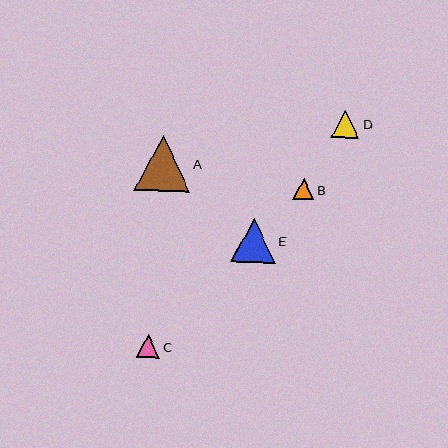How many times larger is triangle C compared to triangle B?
Triangle C is approximately 1.1 times the size of triangle B.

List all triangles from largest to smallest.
From largest to smallest: A, E, D, C, B.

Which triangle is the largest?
Triangle A is the largest with a size of approximately 56 pixels.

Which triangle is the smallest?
Triangle B is the smallest with a size of approximately 21 pixels.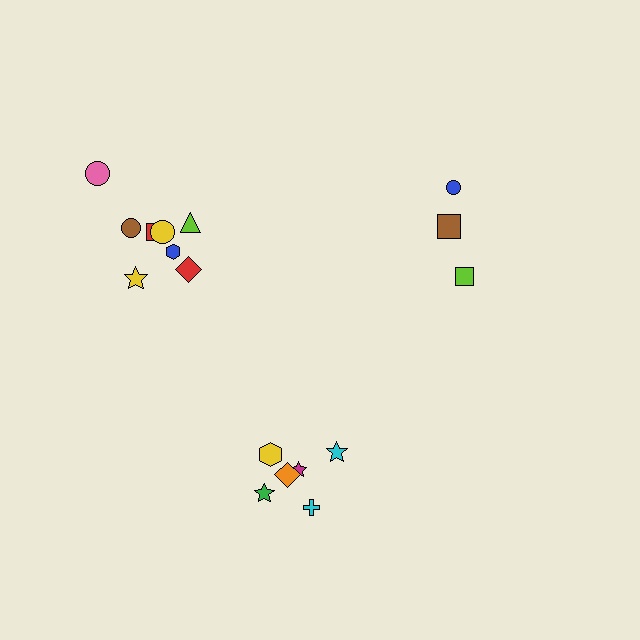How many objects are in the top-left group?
There are 8 objects.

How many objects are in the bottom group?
There are 6 objects.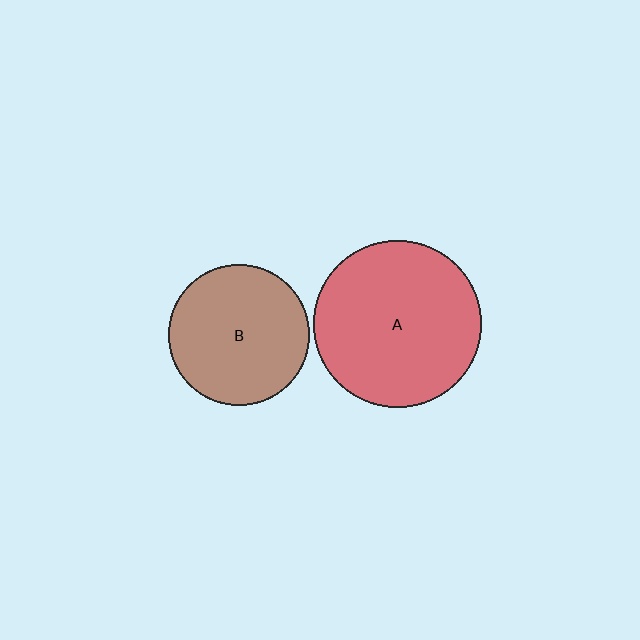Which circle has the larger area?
Circle A (red).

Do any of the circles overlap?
No, none of the circles overlap.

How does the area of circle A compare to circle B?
Approximately 1.4 times.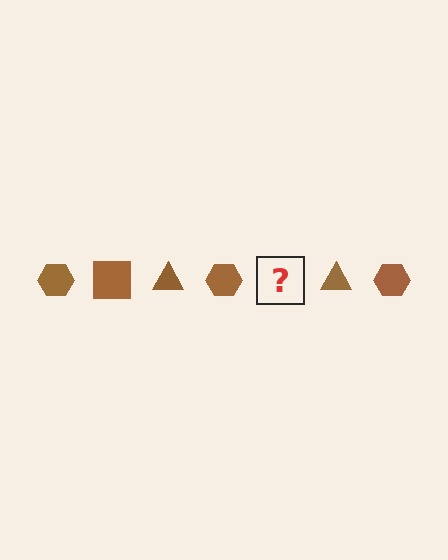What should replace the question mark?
The question mark should be replaced with a brown square.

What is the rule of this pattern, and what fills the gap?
The rule is that the pattern cycles through hexagon, square, triangle shapes in brown. The gap should be filled with a brown square.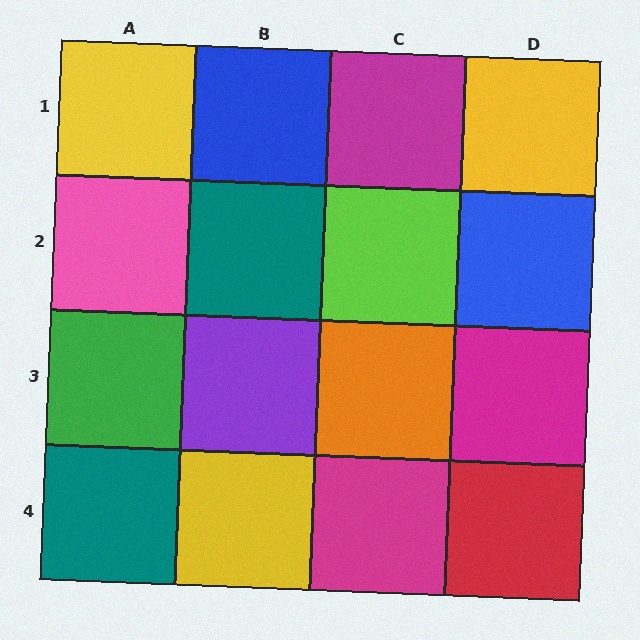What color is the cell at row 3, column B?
Purple.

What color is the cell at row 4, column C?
Magenta.